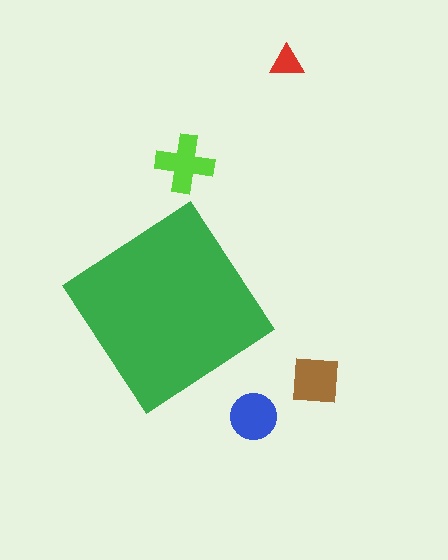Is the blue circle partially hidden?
No, the blue circle is fully visible.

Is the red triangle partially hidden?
No, the red triangle is fully visible.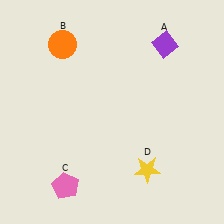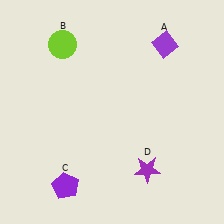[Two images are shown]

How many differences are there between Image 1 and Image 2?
There are 3 differences between the two images.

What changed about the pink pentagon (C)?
In Image 1, C is pink. In Image 2, it changed to purple.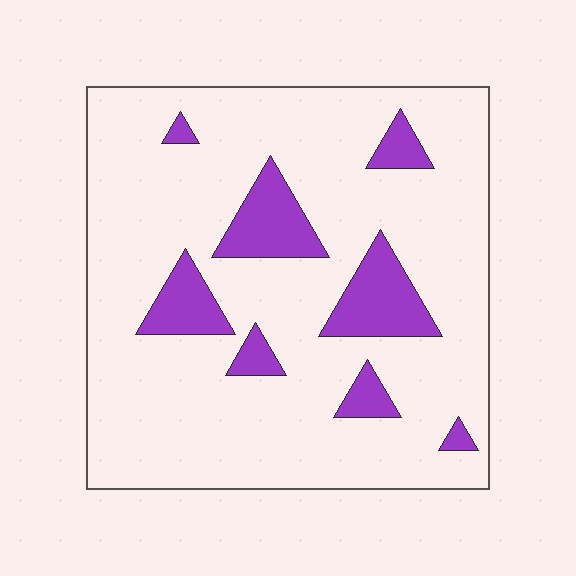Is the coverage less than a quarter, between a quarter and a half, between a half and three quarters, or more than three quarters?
Less than a quarter.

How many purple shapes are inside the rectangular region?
8.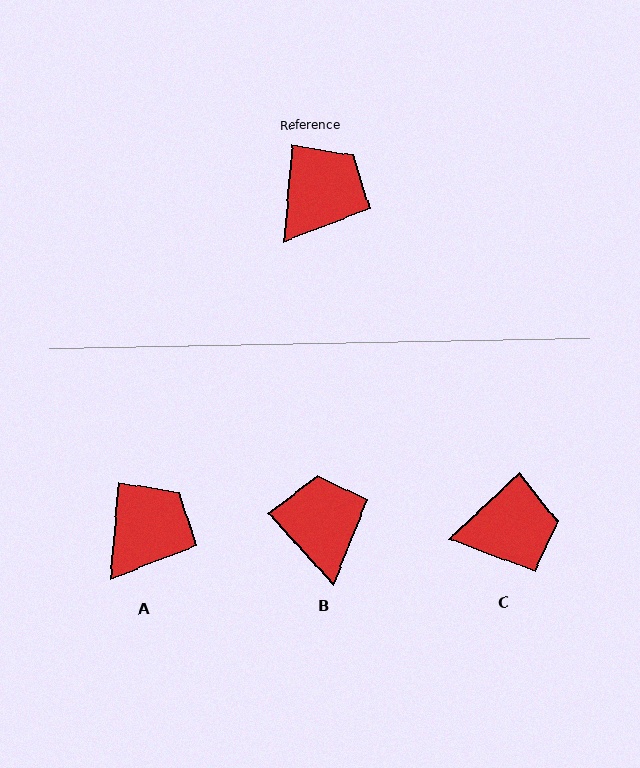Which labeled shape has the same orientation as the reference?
A.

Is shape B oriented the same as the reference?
No, it is off by about 47 degrees.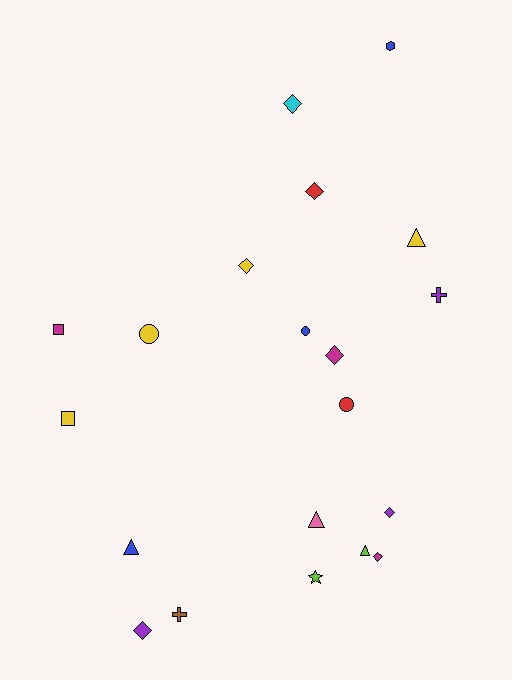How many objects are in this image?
There are 20 objects.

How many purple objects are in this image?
There are 3 purple objects.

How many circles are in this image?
There are 3 circles.